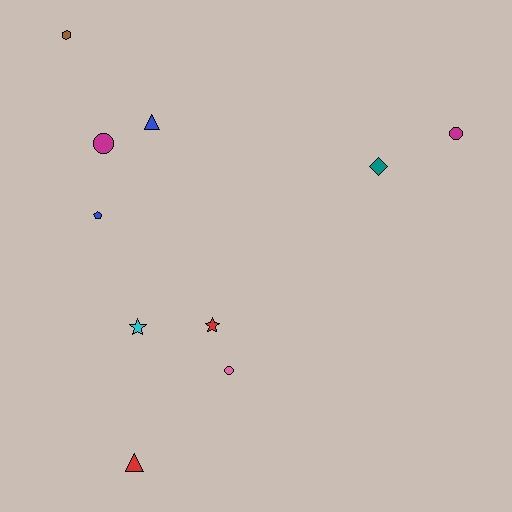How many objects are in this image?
There are 10 objects.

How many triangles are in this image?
There are 2 triangles.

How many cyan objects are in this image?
There is 1 cyan object.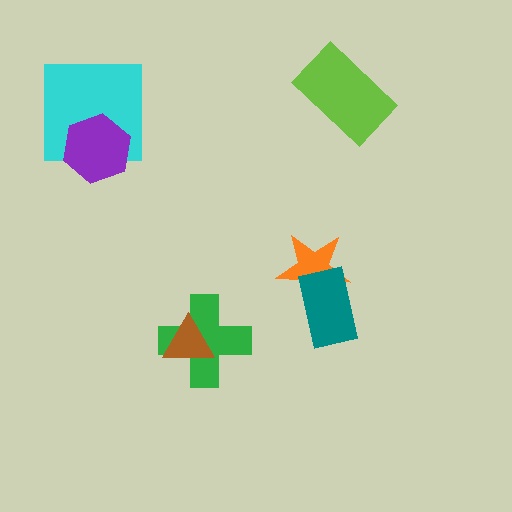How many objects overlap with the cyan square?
1 object overlaps with the cyan square.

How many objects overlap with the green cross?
1 object overlaps with the green cross.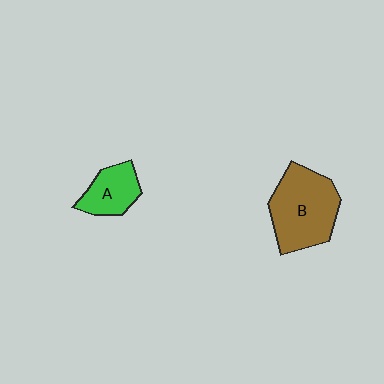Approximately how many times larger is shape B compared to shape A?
Approximately 2.0 times.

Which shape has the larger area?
Shape B (brown).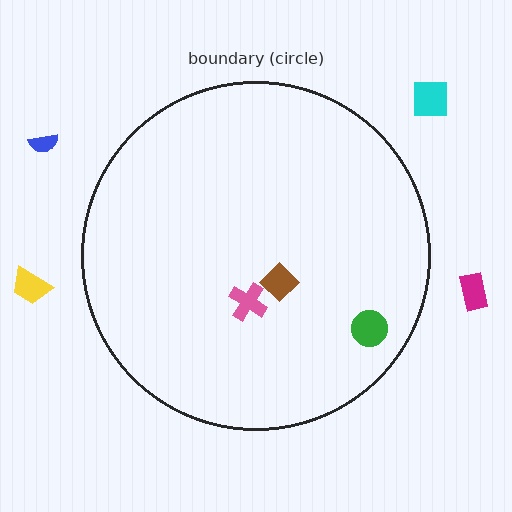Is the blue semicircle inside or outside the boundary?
Outside.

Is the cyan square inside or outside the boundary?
Outside.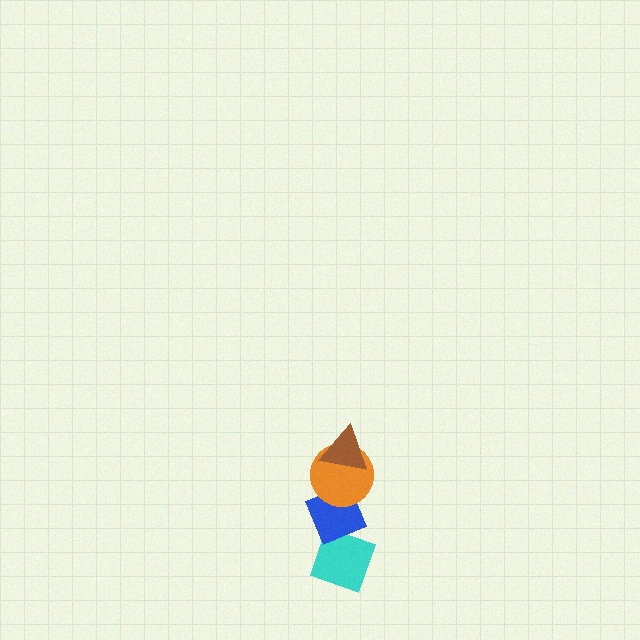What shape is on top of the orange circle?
The brown triangle is on top of the orange circle.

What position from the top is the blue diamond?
The blue diamond is 3rd from the top.